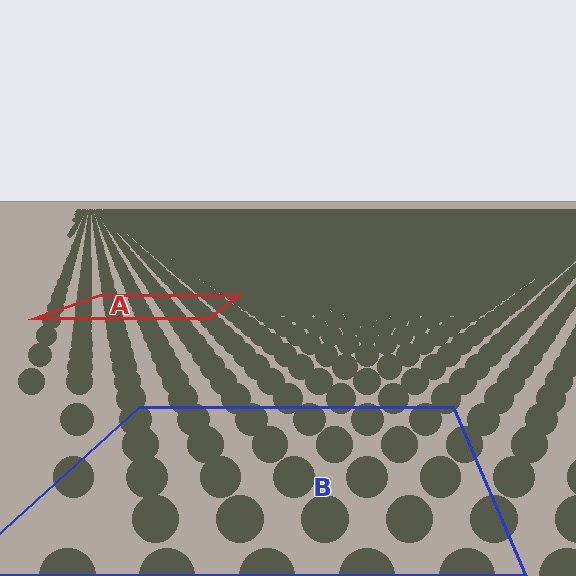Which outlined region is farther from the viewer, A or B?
Region A is farther from the viewer — the texture elements inside it appear smaller and more densely packed.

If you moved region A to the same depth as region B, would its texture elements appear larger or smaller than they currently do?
They would appear larger. At a closer depth, the same texture elements are projected at a bigger on-screen size.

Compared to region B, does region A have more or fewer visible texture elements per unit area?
Region A has more texture elements per unit area — they are packed more densely because it is farther away.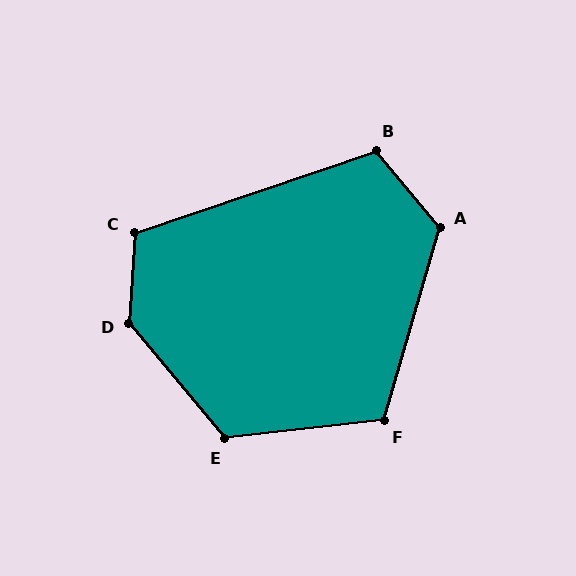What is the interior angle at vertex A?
Approximately 124 degrees (obtuse).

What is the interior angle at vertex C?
Approximately 112 degrees (obtuse).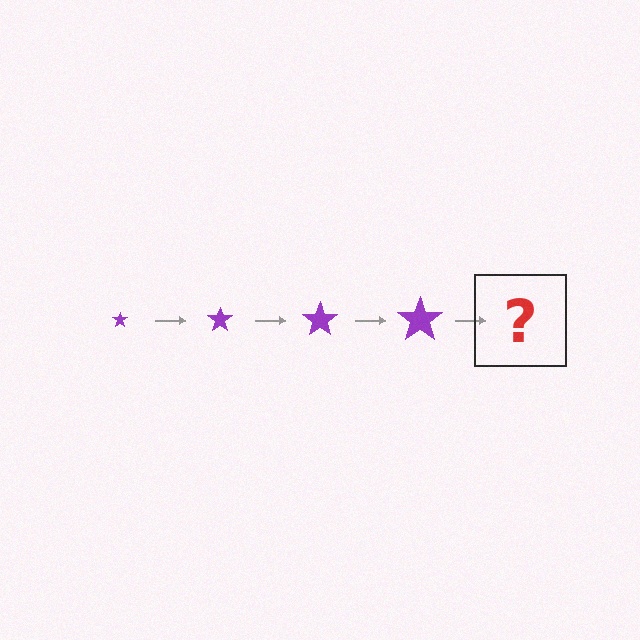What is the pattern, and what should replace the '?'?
The pattern is that the star gets progressively larger each step. The '?' should be a purple star, larger than the previous one.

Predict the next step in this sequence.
The next step is a purple star, larger than the previous one.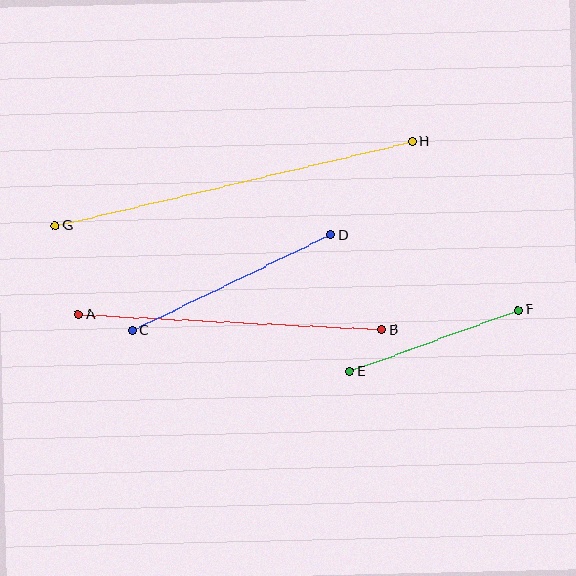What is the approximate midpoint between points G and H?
The midpoint is at approximately (234, 183) pixels.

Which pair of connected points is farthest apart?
Points G and H are farthest apart.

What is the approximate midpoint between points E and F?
The midpoint is at approximately (434, 341) pixels.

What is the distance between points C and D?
The distance is approximately 220 pixels.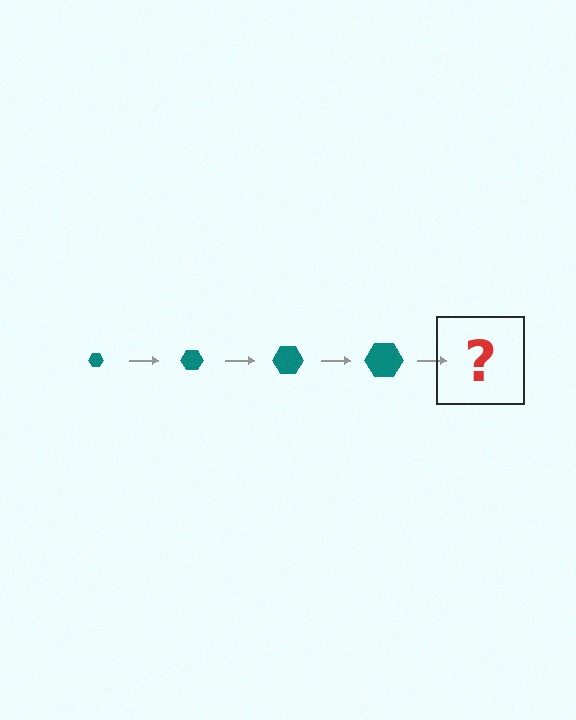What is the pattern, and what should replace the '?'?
The pattern is that the hexagon gets progressively larger each step. The '?' should be a teal hexagon, larger than the previous one.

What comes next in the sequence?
The next element should be a teal hexagon, larger than the previous one.